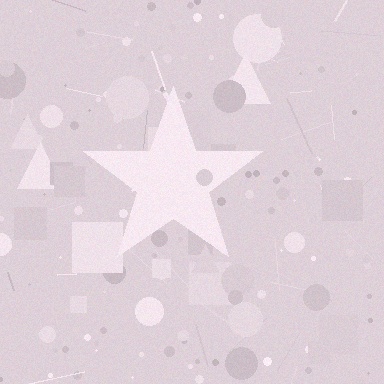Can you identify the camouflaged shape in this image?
The camouflaged shape is a star.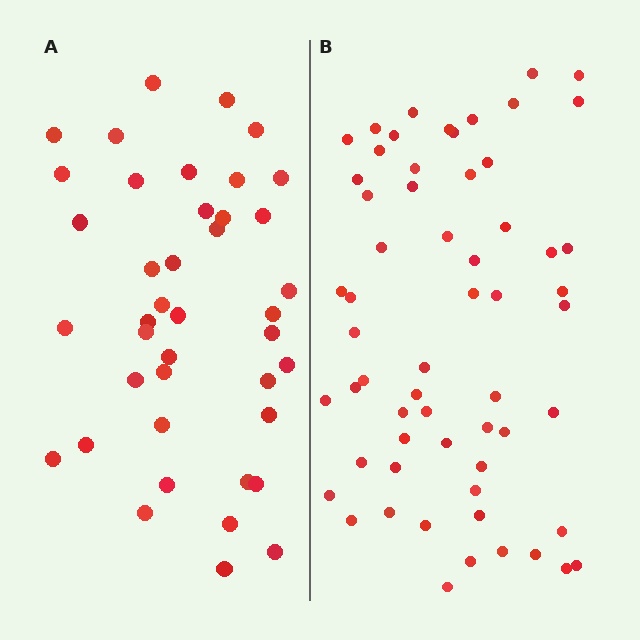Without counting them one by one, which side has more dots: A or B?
Region B (the right region) has more dots.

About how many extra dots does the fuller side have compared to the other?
Region B has approximately 20 more dots than region A.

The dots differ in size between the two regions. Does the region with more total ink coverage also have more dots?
No. Region A has more total ink coverage because its dots are larger, but region B actually contains more individual dots. Total area can be misleading — the number of items is what matters here.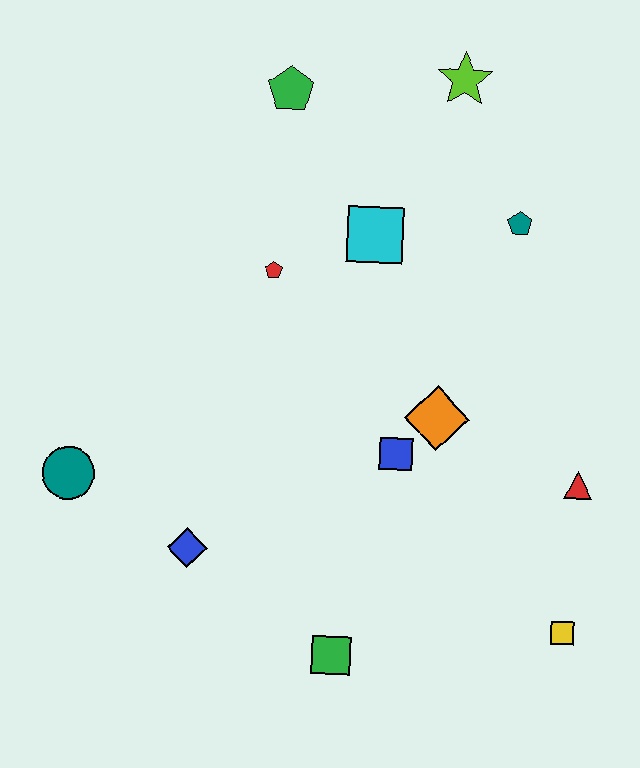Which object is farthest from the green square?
The lime star is farthest from the green square.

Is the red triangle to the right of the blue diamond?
Yes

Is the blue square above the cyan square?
No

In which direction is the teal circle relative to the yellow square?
The teal circle is to the left of the yellow square.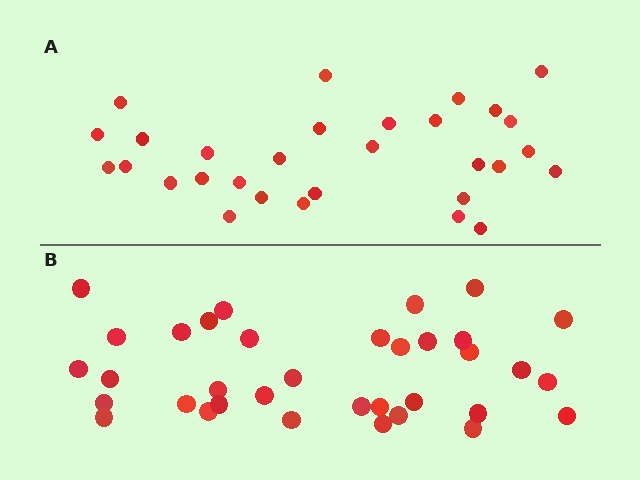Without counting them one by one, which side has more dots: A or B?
Region B (the bottom region) has more dots.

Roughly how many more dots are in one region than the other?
Region B has about 5 more dots than region A.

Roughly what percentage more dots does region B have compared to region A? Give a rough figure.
About 15% more.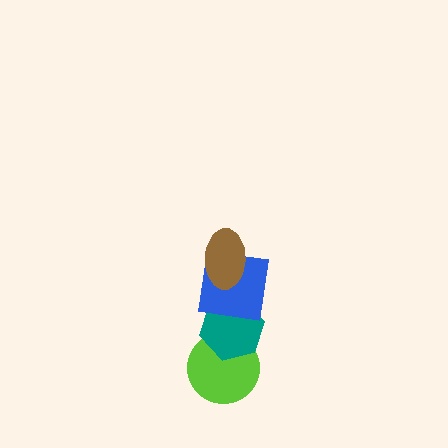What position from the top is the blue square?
The blue square is 2nd from the top.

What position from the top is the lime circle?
The lime circle is 4th from the top.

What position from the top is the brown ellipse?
The brown ellipse is 1st from the top.